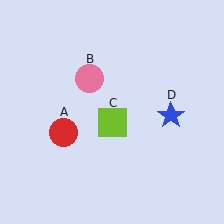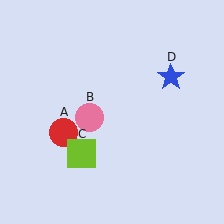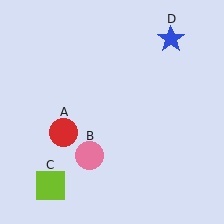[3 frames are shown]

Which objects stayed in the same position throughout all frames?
Red circle (object A) remained stationary.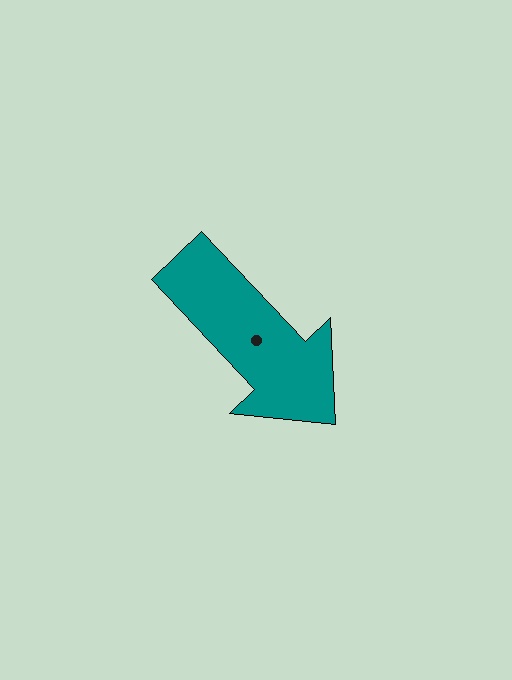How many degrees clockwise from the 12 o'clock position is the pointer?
Approximately 137 degrees.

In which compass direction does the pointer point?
Southeast.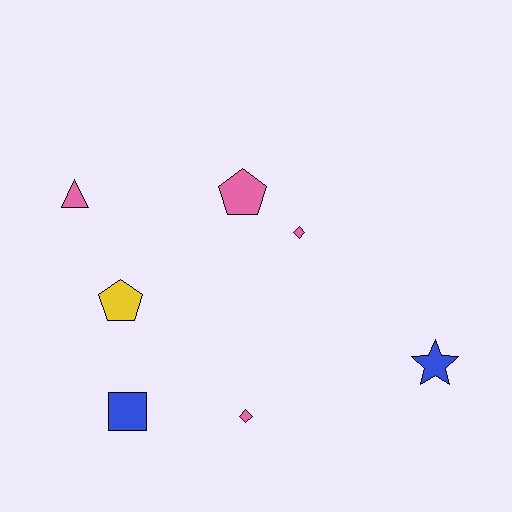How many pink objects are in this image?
There are 4 pink objects.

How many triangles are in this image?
There is 1 triangle.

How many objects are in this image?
There are 7 objects.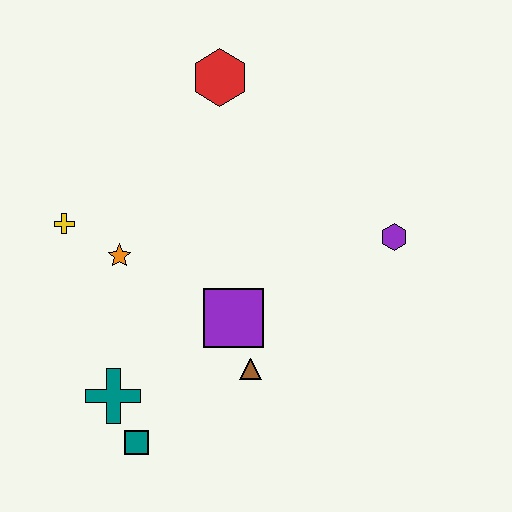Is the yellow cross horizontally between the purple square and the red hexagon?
No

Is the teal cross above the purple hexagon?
No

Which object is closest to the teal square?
The teal cross is closest to the teal square.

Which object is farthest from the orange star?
The purple hexagon is farthest from the orange star.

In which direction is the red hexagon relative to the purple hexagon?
The red hexagon is to the left of the purple hexagon.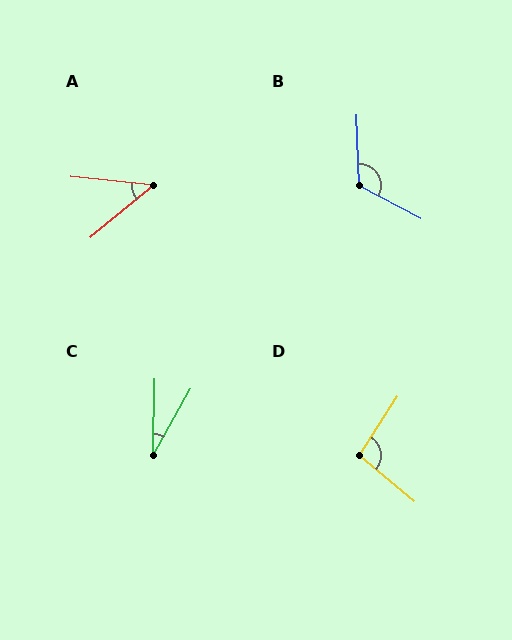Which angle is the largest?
B, at approximately 120 degrees.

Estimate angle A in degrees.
Approximately 45 degrees.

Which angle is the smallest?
C, at approximately 28 degrees.